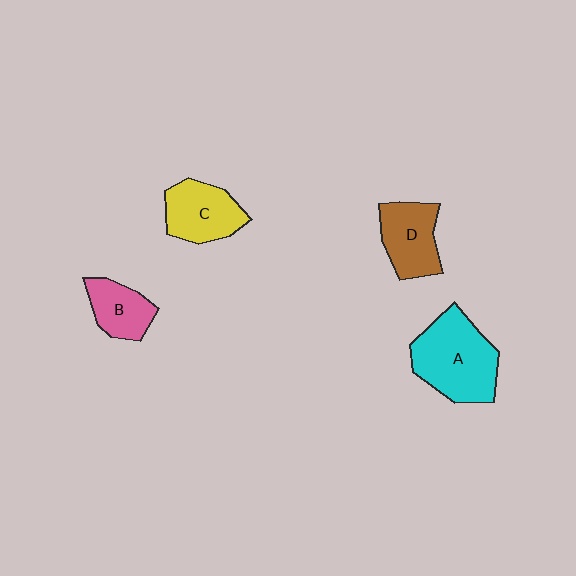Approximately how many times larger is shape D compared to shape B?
Approximately 1.3 times.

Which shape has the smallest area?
Shape B (pink).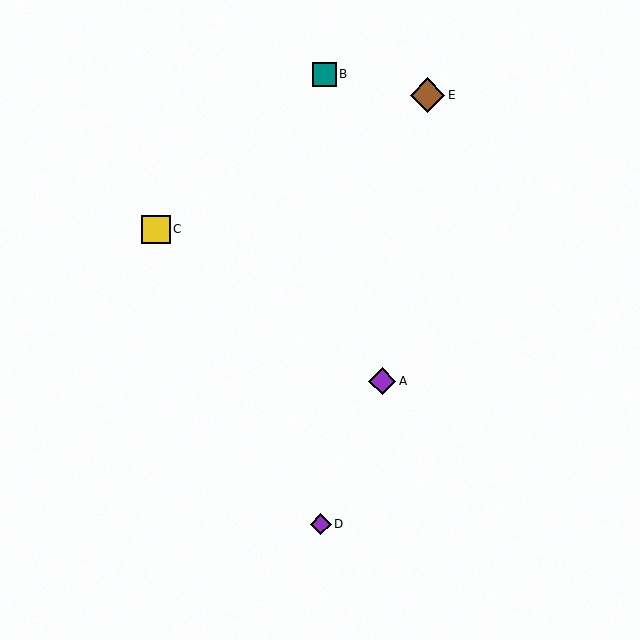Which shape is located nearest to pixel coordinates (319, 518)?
The purple diamond (labeled D) at (321, 524) is nearest to that location.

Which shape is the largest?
The brown diamond (labeled E) is the largest.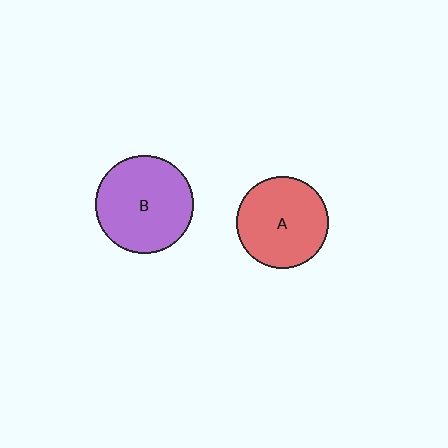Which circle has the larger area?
Circle B (purple).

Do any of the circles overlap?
No, none of the circles overlap.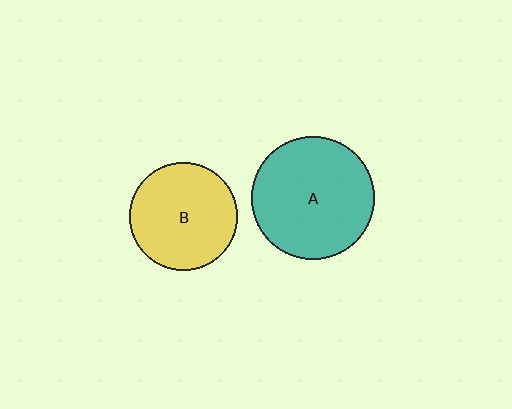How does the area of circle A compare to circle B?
Approximately 1.3 times.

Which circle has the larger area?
Circle A (teal).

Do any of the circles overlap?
No, none of the circles overlap.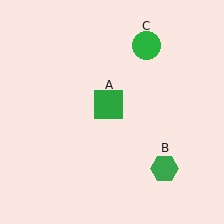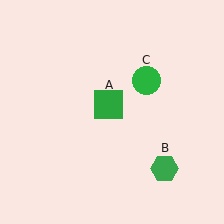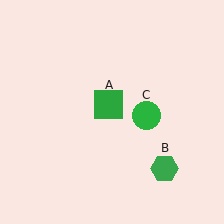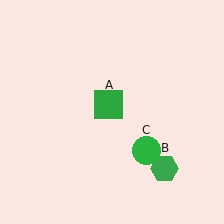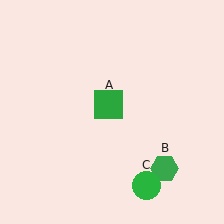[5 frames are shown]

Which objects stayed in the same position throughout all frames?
Green square (object A) and green hexagon (object B) remained stationary.